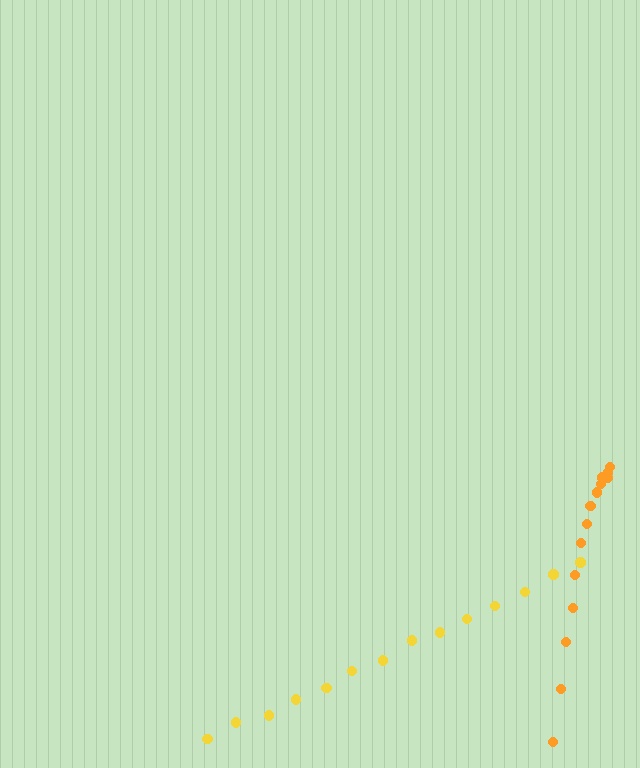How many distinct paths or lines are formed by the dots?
There are 2 distinct paths.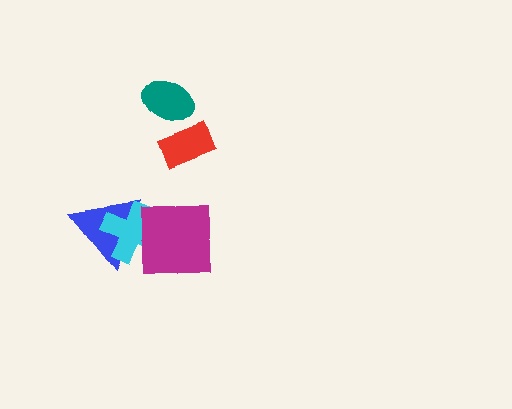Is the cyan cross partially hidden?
Yes, it is partially covered by another shape.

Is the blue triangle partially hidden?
Yes, it is partially covered by another shape.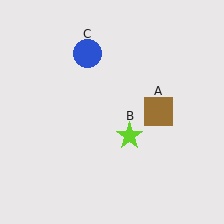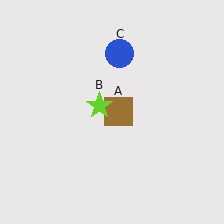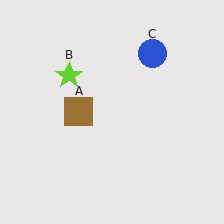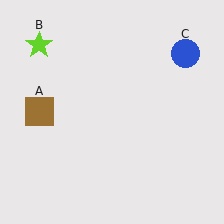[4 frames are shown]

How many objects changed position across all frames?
3 objects changed position: brown square (object A), lime star (object B), blue circle (object C).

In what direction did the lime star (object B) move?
The lime star (object B) moved up and to the left.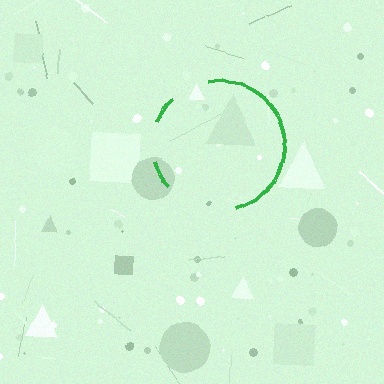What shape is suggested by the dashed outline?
The dashed outline suggests a circle.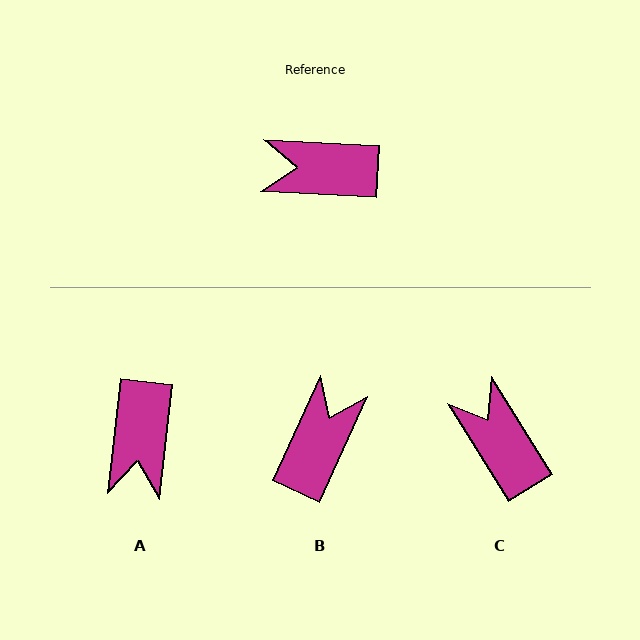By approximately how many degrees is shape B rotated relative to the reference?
Approximately 111 degrees clockwise.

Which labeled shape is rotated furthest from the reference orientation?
B, about 111 degrees away.